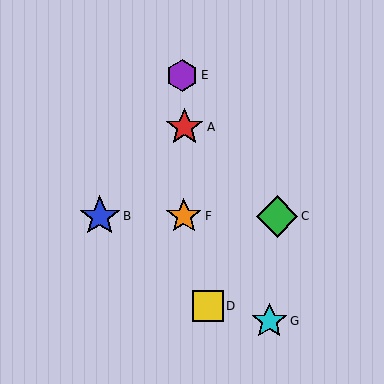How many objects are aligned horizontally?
3 objects (B, C, F) are aligned horizontally.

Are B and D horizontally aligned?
No, B is at y≈216 and D is at y≈306.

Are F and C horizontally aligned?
Yes, both are at y≈216.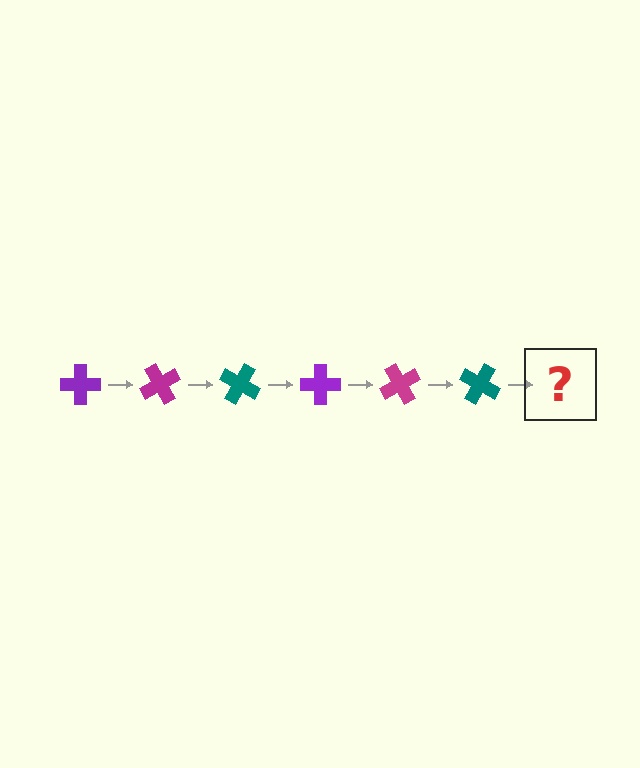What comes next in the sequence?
The next element should be a purple cross, rotated 360 degrees from the start.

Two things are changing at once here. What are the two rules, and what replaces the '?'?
The two rules are that it rotates 60 degrees each step and the color cycles through purple, magenta, and teal. The '?' should be a purple cross, rotated 360 degrees from the start.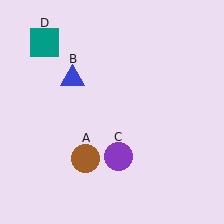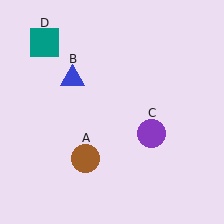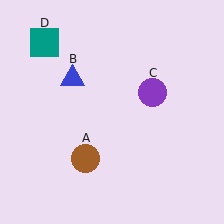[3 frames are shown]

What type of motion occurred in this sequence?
The purple circle (object C) rotated counterclockwise around the center of the scene.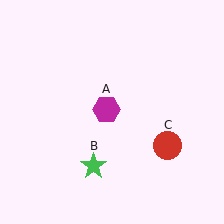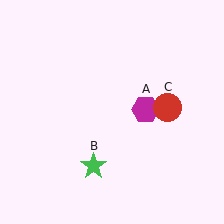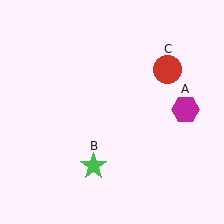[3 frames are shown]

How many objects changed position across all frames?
2 objects changed position: magenta hexagon (object A), red circle (object C).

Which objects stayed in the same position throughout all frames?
Green star (object B) remained stationary.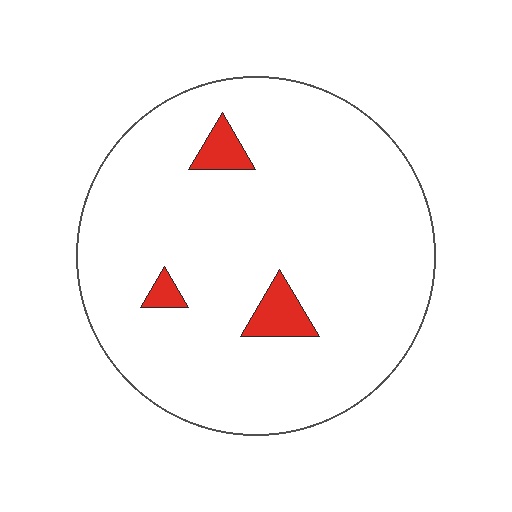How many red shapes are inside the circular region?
3.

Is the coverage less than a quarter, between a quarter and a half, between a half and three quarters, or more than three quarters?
Less than a quarter.